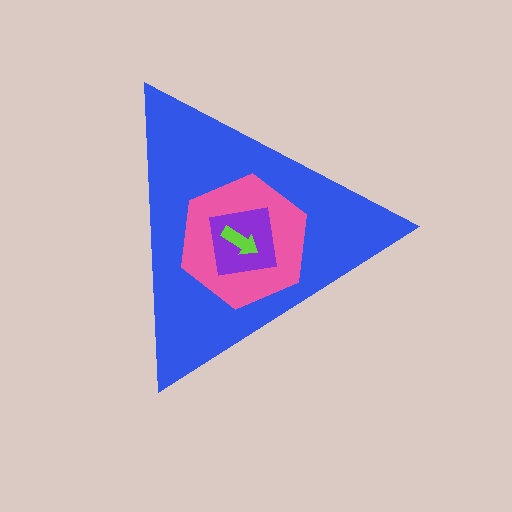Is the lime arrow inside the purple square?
Yes.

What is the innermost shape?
The lime arrow.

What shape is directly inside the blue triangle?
The pink hexagon.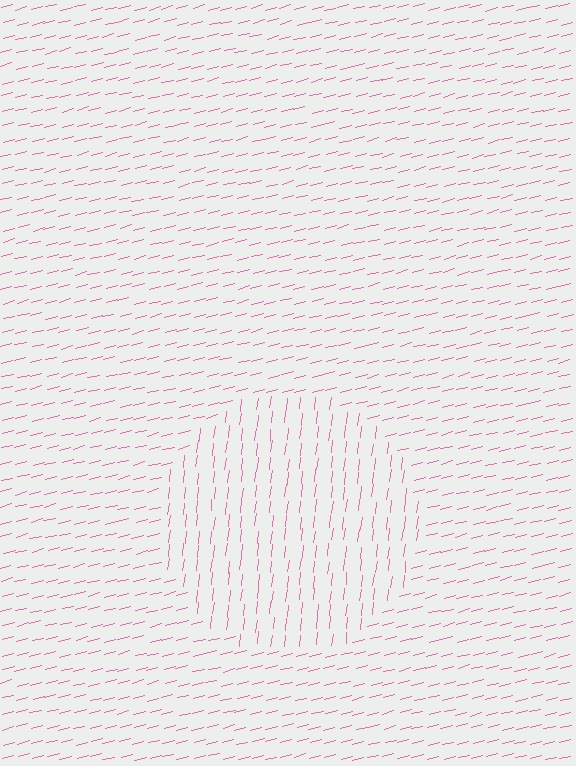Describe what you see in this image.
The image is filled with small pink line segments. A circle region in the image has lines oriented differently from the surrounding lines, creating a visible texture boundary.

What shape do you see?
I see a circle.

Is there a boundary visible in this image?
Yes, there is a texture boundary formed by a change in line orientation.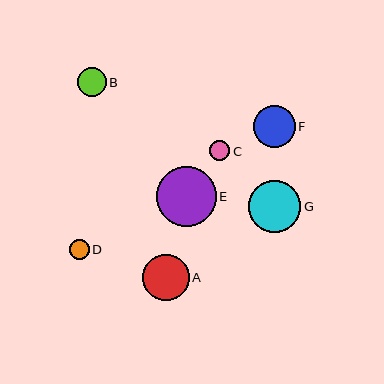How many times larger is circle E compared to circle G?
Circle E is approximately 1.1 times the size of circle G.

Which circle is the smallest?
Circle C is the smallest with a size of approximately 20 pixels.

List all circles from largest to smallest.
From largest to smallest: E, G, A, F, B, D, C.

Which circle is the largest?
Circle E is the largest with a size of approximately 60 pixels.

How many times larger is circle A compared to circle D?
Circle A is approximately 2.3 times the size of circle D.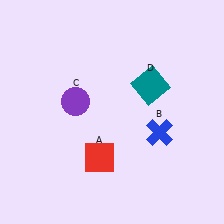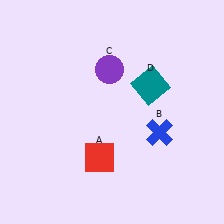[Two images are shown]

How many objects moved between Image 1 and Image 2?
1 object moved between the two images.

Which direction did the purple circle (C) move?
The purple circle (C) moved right.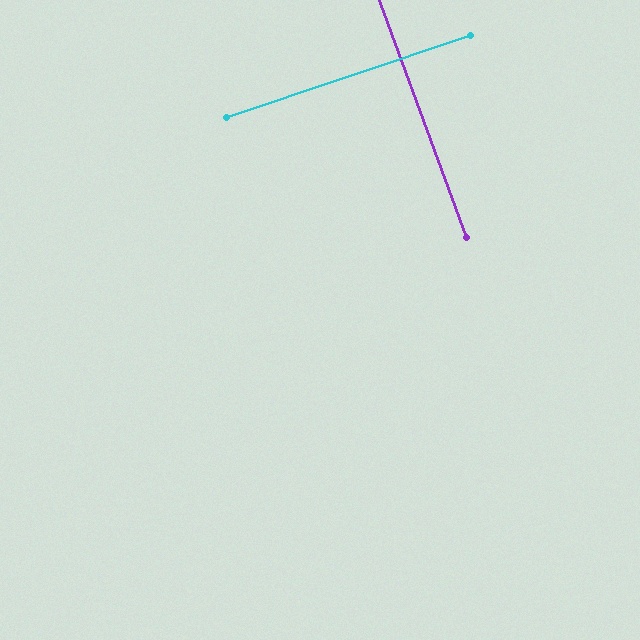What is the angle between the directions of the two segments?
Approximately 88 degrees.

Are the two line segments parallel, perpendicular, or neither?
Perpendicular — they meet at approximately 88°.